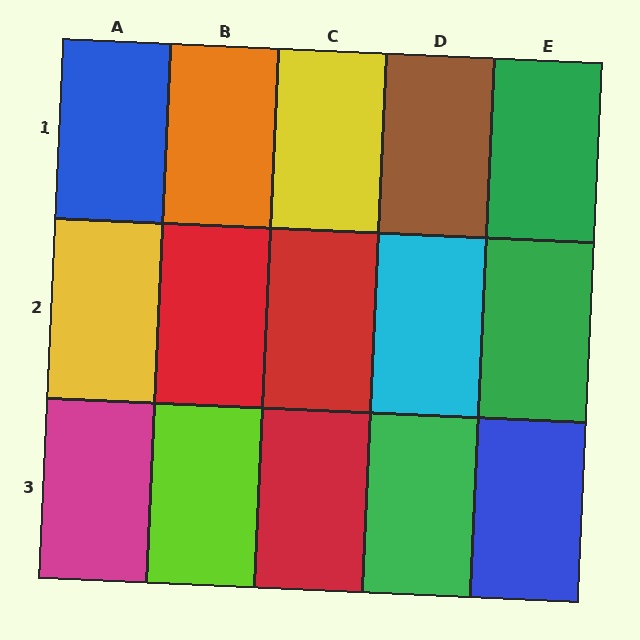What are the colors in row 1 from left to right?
Blue, orange, yellow, brown, green.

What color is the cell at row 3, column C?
Red.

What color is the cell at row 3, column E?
Blue.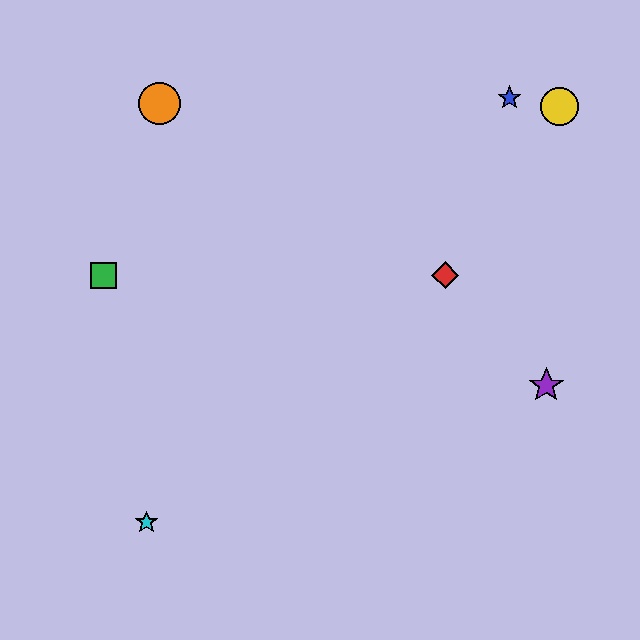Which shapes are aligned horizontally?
The red diamond, the green square are aligned horizontally.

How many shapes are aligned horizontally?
2 shapes (the red diamond, the green square) are aligned horizontally.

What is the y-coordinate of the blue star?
The blue star is at y≈98.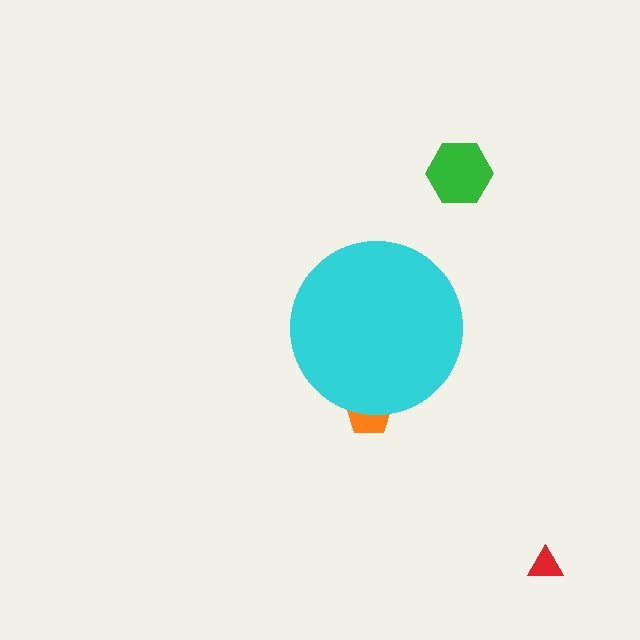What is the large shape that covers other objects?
A cyan circle.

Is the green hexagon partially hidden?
No, the green hexagon is fully visible.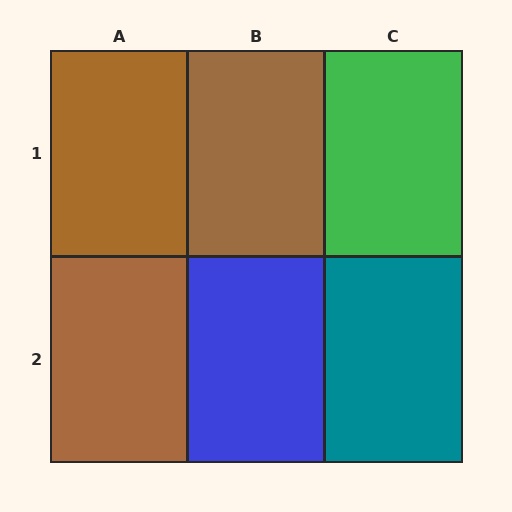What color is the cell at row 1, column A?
Brown.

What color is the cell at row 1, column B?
Brown.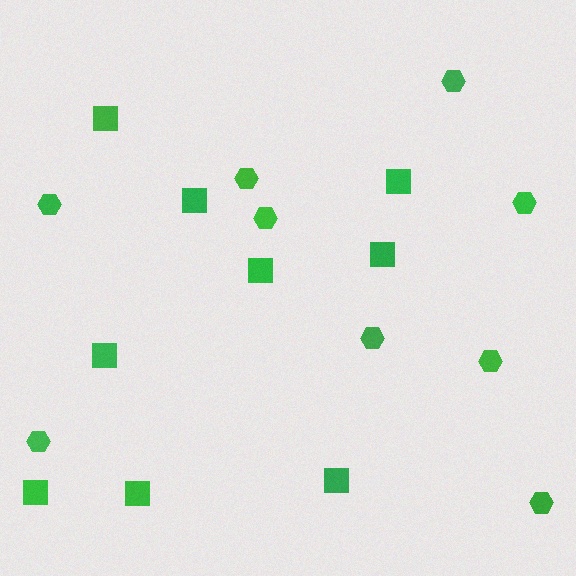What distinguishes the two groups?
There are 2 groups: one group of hexagons (9) and one group of squares (9).